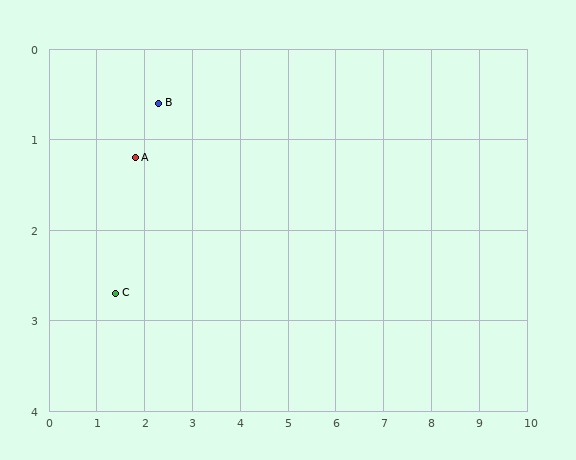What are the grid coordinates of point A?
Point A is at approximately (1.8, 1.2).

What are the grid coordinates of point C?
Point C is at approximately (1.4, 2.7).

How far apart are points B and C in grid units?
Points B and C are about 2.3 grid units apart.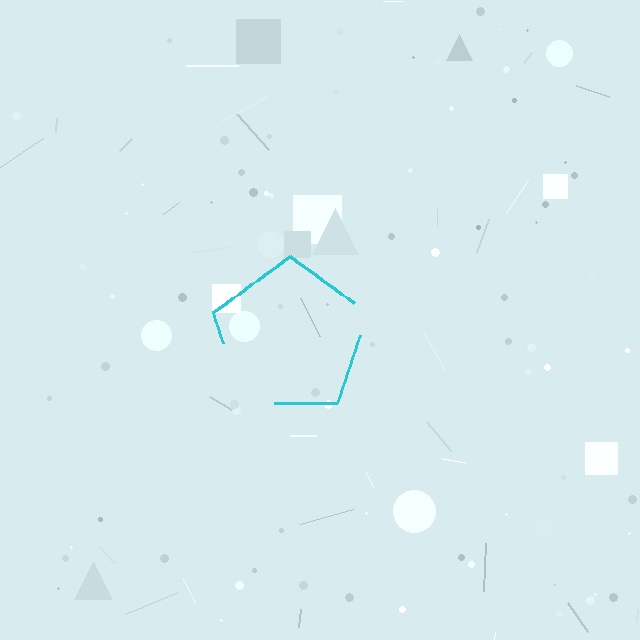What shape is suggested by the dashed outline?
The dashed outline suggests a pentagon.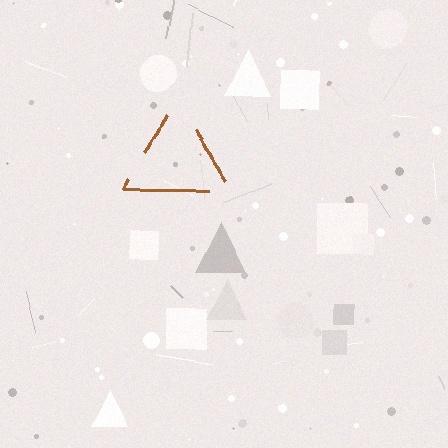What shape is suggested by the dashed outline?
The dashed outline suggests a triangle.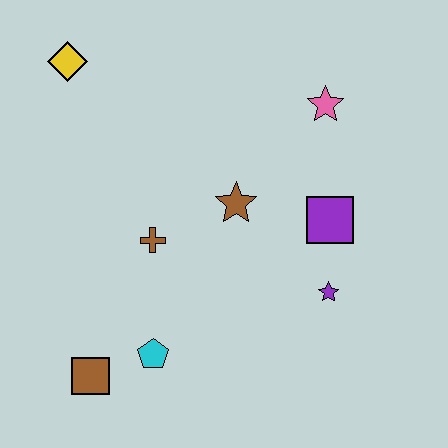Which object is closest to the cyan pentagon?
The brown square is closest to the cyan pentagon.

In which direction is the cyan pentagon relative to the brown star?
The cyan pentagon is below the brown star.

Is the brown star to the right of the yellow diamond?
Yes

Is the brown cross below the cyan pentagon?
No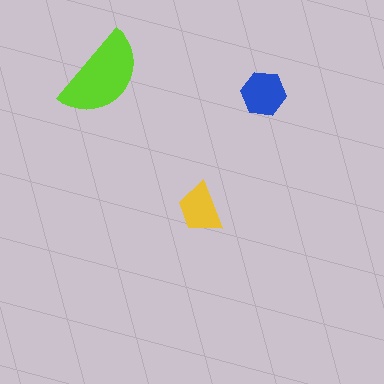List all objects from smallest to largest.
The yellow trapezoid, the blue hexagon, the lime semicircle.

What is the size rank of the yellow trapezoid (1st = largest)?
3rd.